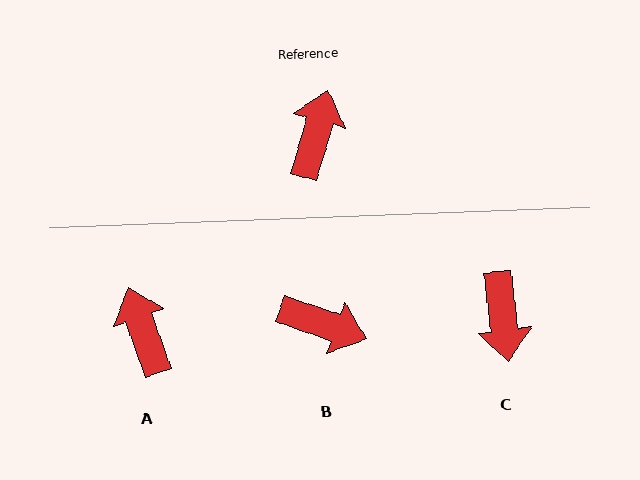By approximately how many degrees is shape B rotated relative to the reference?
Approximately 93 degrees clockwise.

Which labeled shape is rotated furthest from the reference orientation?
C, about 157 degrees away.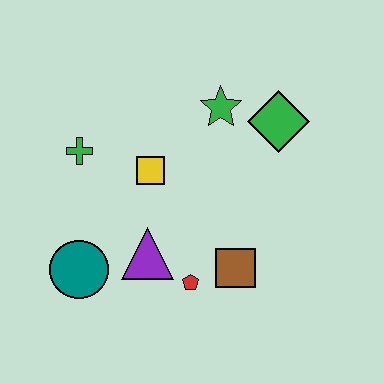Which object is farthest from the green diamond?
The teal circle is farthest from the green diamond.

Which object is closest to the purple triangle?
The red pentagon is closest to the purple triangle.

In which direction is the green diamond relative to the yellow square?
The green diamond is to the right of the yellow square.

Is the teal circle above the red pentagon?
Yes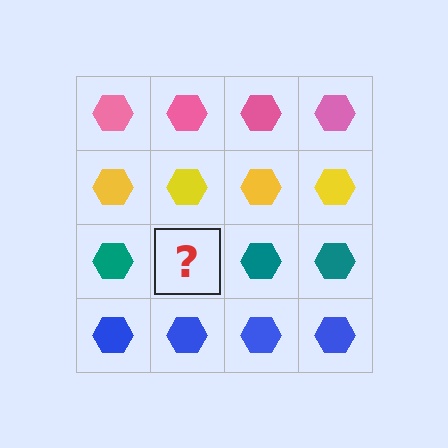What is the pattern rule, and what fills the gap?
The rule is that each row has a consistent color. The gap should be filled with a teal hexagon.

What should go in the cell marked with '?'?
The missing cell should contain a teal hexagon.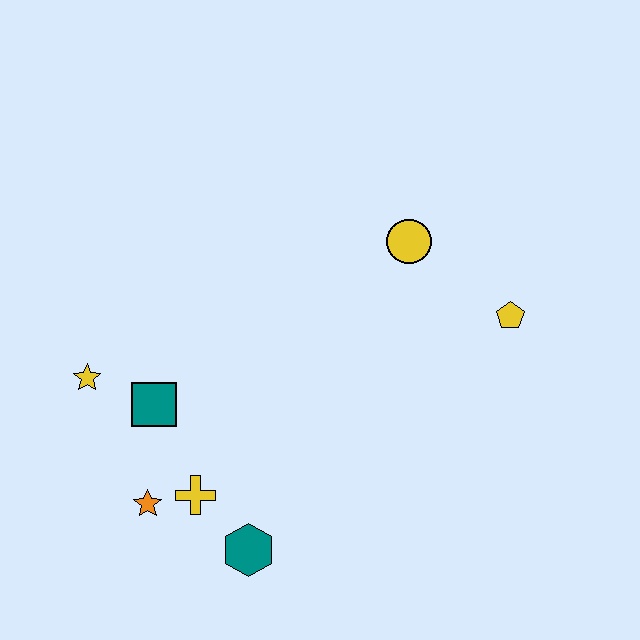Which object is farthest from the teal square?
The yellow pentagon is farthest from the teal square.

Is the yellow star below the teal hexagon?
No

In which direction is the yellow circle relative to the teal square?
The yellow circle is to the right of the teal square.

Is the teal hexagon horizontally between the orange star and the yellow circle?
Yes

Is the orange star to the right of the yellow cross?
No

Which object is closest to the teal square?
The yellow star is closest to the teal square.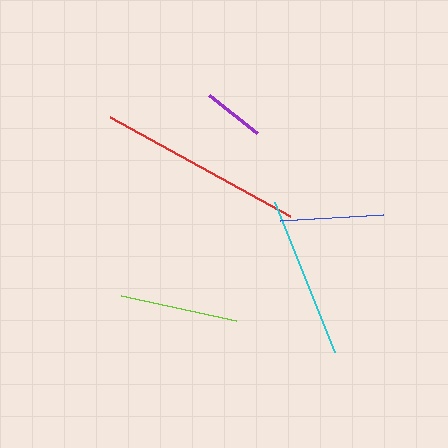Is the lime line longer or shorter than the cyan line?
The cyan line is longer than the lime line.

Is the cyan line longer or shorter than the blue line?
The cyan line is longer than the blue line.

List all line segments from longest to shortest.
From longest to shortest: red, cyan, lime, blue, purple.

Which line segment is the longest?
The red line is the longest at approximately 205 pixels.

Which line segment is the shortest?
The purple line is the shortest at approximately 61 pixels.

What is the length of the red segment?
The red segment is approximately 205 pixels long.